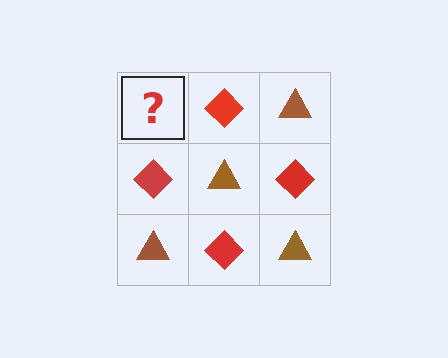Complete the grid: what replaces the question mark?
The question mark should be replaced with a brown triangle.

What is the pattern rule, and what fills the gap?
The rule is that it alternates brown triangle and red diamond in a checkerboard pattern. The gap should be filled with a brown triangle.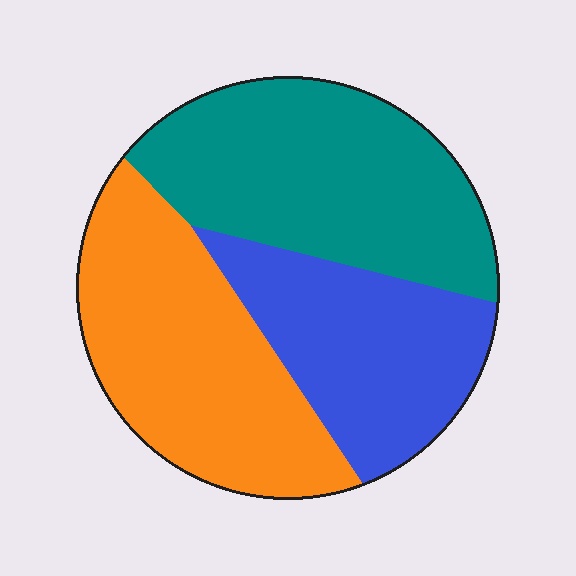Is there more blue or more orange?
Orange.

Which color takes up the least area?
Blue, at roughly 25%.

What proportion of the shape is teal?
Teal takes up between a third and a half of the shape.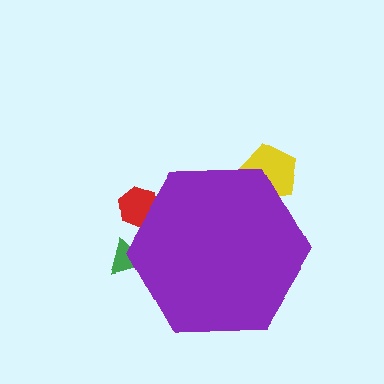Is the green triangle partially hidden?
Yes, the green triangle is partially hidden behind the purple hexagon.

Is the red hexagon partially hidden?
Yes, the red hexagon is partially hidden behind the purple hexagon.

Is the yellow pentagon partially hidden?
Yes, the yellow pentagon is partially hidden behind the purple hexagon.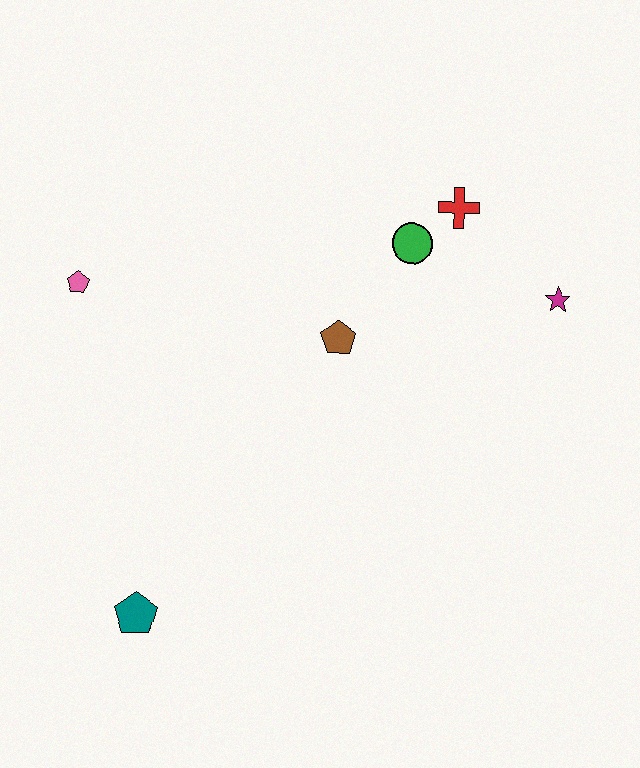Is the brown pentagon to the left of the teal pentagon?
No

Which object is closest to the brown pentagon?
The green circle is closest to the brown pentagon.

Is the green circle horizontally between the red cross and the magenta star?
No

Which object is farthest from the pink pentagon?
The magenta star is farthest from the pink pentagon.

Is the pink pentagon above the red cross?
No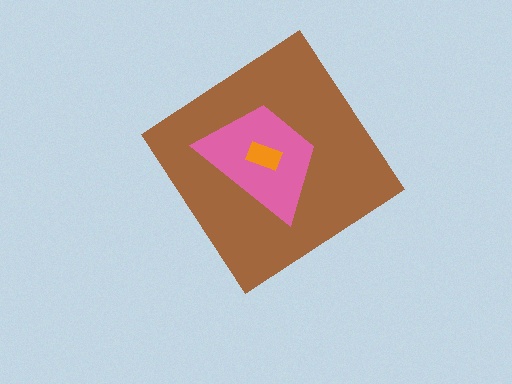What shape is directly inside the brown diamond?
The pink trapezoid.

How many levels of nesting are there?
3.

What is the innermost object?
The orange rectangle.